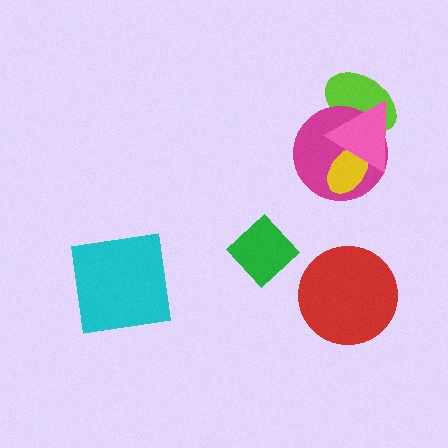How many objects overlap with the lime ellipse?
2 objects overlap with the lime ellipse.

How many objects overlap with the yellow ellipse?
2 objects overlap with the yellow ellipse.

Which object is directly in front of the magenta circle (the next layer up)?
The yellow ellipse is directly in front of the magenta circle.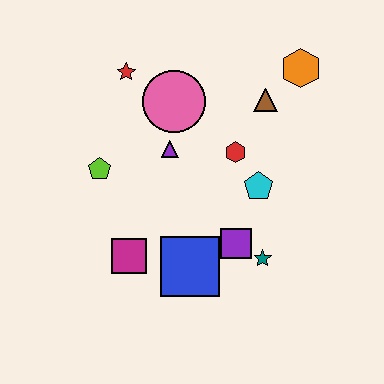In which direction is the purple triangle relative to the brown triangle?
The purple triangle is to the left of the brown triangle.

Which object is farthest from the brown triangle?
The magenta square is farthest from the brown triangle.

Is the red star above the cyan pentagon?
Yes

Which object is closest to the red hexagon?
The cyan pentagon is closest to the red hexagon.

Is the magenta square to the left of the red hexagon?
Yes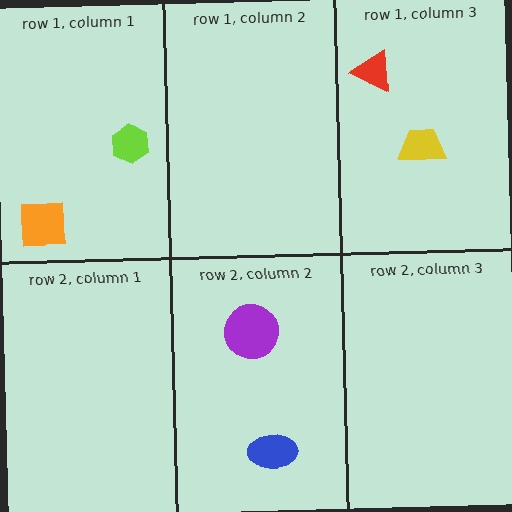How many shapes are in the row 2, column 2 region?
2.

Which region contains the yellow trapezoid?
The row 1, column 3 region.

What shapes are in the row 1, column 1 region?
The lime hexagon, the orange square.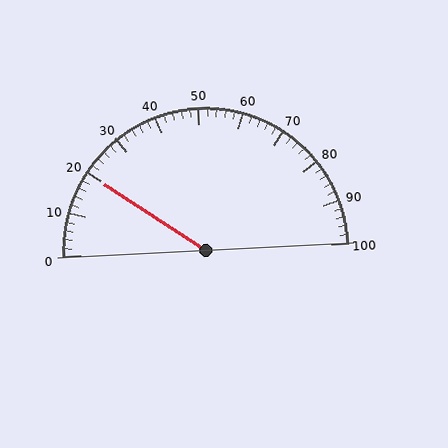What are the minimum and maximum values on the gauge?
The gauge ranges from 0 to 100.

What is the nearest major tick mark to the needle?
The nearest major tick mark is 20.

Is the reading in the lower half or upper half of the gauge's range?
The reading is in the lower half of the range (0 to 100).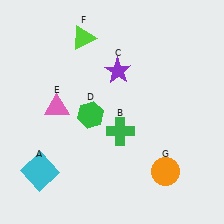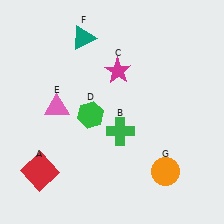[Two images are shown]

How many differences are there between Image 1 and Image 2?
There are 3 differences between the two images.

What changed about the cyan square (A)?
In Image 1, A is cyan. In Image 2, it changed to red.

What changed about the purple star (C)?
In Image 1, C is purple. In Image 2, it changed to magenta.